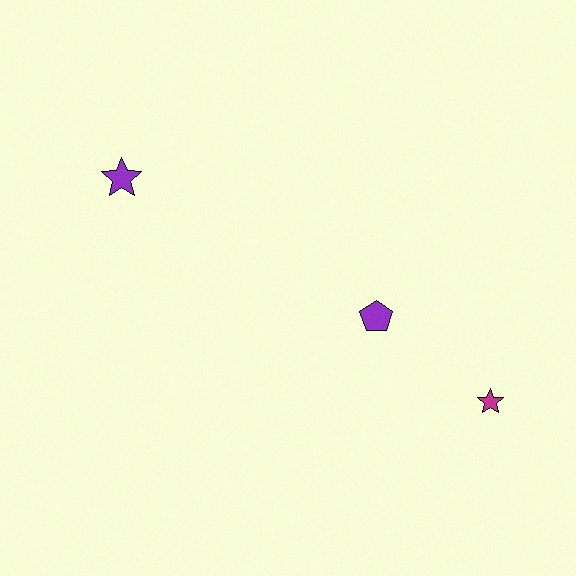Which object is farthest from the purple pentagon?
The purple star is farthest from the purple pentagon.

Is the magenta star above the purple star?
No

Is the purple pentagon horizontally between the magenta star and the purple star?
Yes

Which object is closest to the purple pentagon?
The magenta star is closest to the purple pentagon.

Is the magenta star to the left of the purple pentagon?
No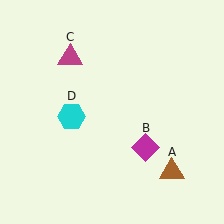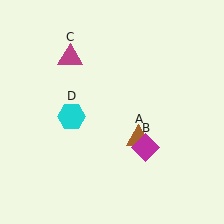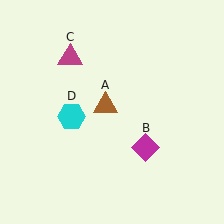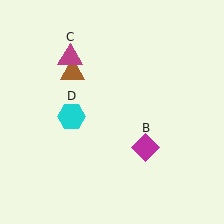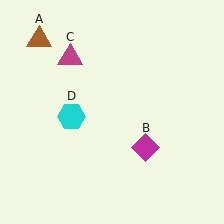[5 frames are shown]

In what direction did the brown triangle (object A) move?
The brown triangle (object A) moved up and to the left.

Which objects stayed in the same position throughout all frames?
Magenta diamond (object B) and magenta triangle (object C) and cyan hexagon (object D) remained stationary.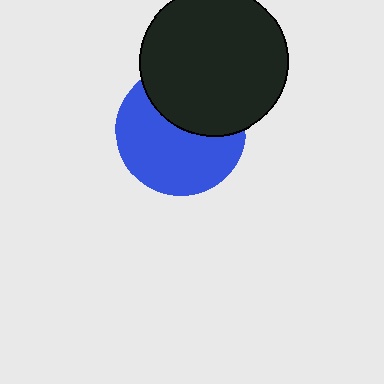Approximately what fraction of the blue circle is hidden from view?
Roughly 39% of the blue circle is hidden behind the black circle.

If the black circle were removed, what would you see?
You would see the complete blue circle.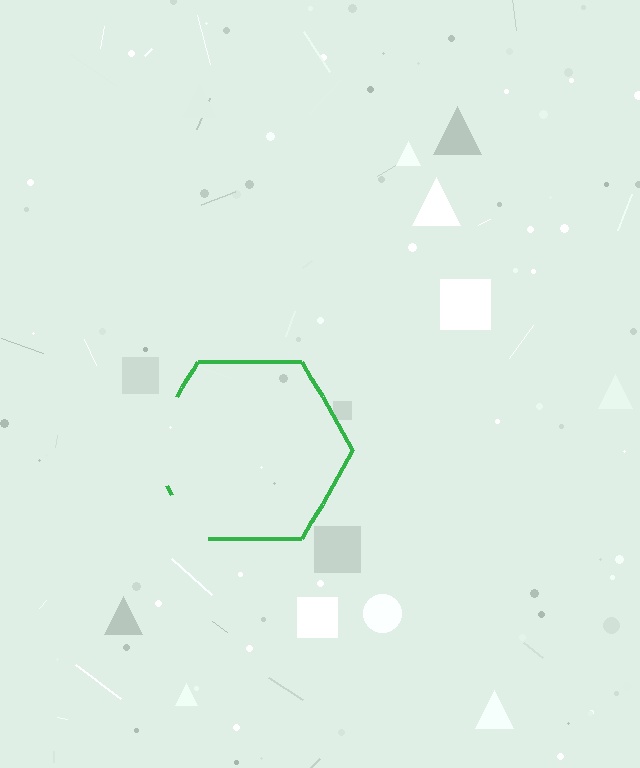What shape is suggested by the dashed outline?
The dashed outline suggests a hexagon.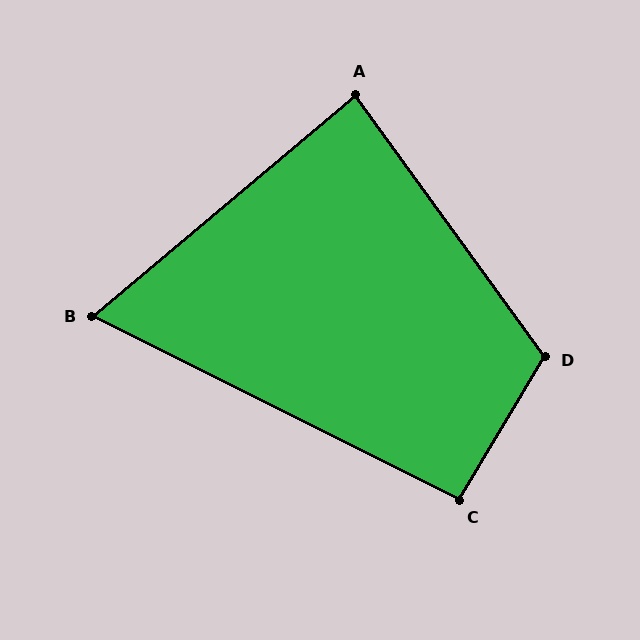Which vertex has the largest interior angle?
D, at approximately 113 degrees.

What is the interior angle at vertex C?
Approximately 94 degrees (approximately right).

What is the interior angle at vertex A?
Approximately 86 degrees (approximately right).